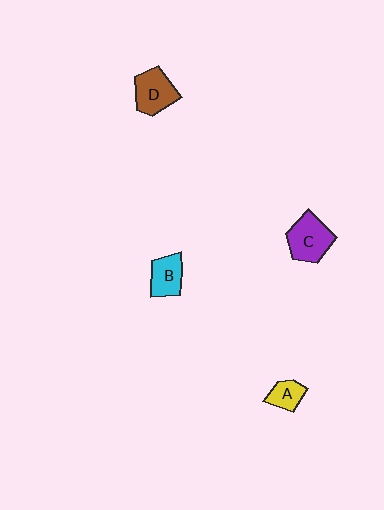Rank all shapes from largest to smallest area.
From largest to smallest: C (purple), D (brown), B (cyan), A (yellow).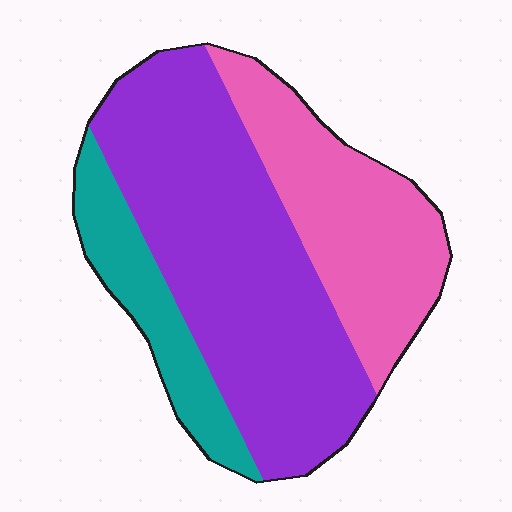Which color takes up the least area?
Teal, at roughly 15%.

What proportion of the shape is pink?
Pink covers about 30% of the shape.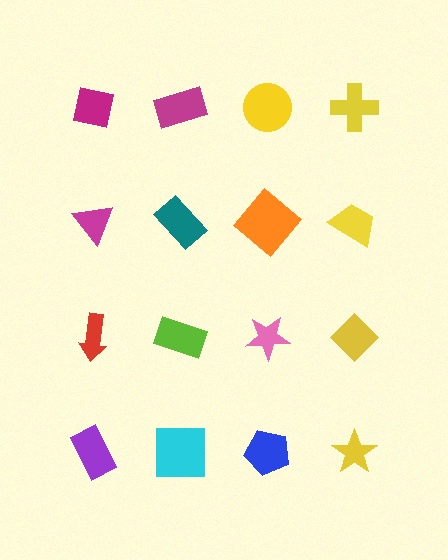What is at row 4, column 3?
A blue pentagon.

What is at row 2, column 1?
A magenta triangle.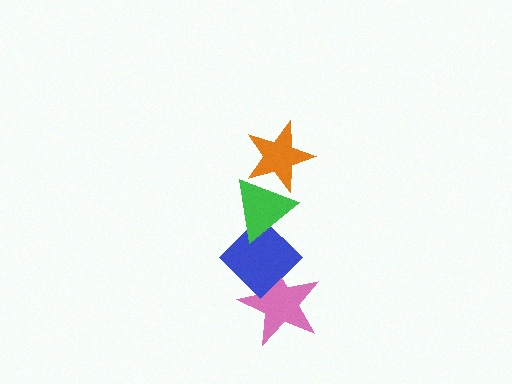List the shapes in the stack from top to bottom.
From top to bottom: the orange star, the green triangle, the blue diamond, the pink star.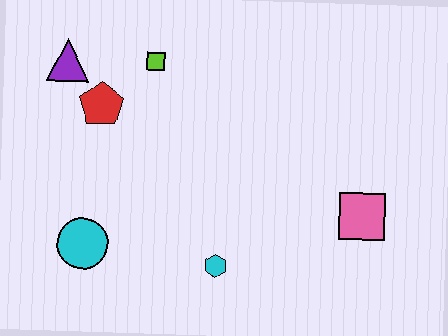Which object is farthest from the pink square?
The purple triangle is farthest from the pink square.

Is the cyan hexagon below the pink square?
Yes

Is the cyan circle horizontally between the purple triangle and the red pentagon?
Yes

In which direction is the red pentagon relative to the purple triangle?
The red pentagon is below the purple triangle.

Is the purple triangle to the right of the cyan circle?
No